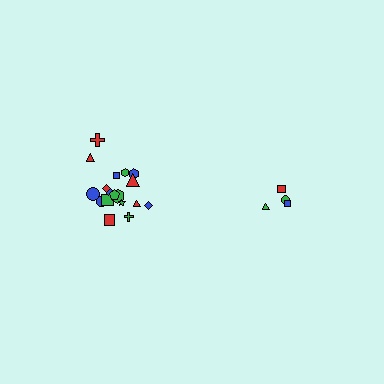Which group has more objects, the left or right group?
The left group.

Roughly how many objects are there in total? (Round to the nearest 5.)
Roughly 20 objects in total.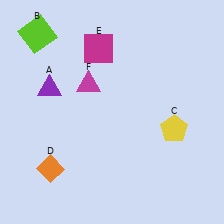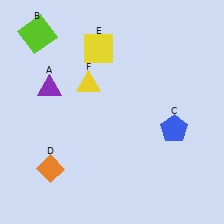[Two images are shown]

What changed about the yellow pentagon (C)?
In Image 1, C is yellow. In Image 2, it changed to blue.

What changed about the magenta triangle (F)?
In Image 1, F is magenta. In Image 2, it changed to yellow.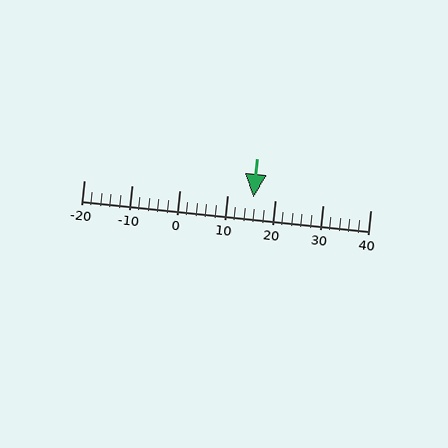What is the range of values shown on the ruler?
The ruler shows values from -20 to 40.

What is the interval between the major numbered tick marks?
The major tick marks are spaced 10 units apart.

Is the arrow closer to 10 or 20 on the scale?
The arrow is closer to 20.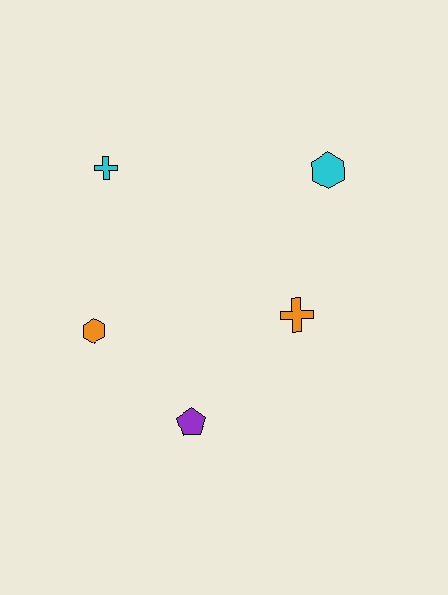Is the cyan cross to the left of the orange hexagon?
No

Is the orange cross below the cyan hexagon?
Yes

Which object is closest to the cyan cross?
The orange hexagon is closest to the cyan cross.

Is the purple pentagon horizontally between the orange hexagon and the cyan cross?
No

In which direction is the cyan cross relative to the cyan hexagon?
The cyan cross is to the left of the cyan hexagon.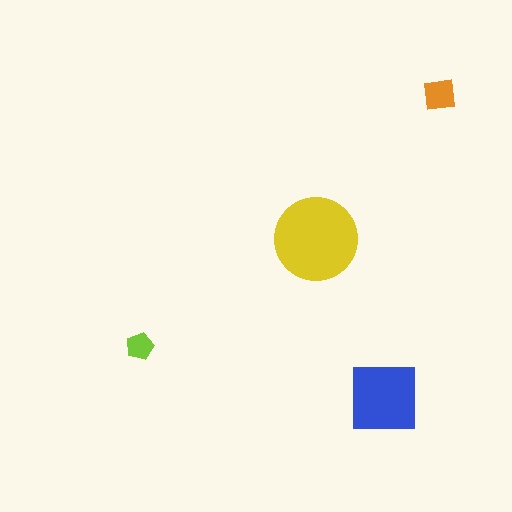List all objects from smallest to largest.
The lime pentagon, the orange square, the blue square, the yellow circle.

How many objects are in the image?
There are 4 objects in the image.